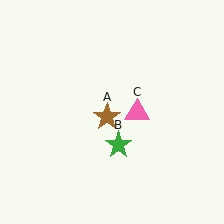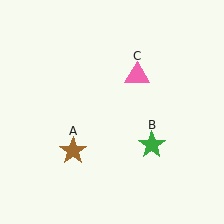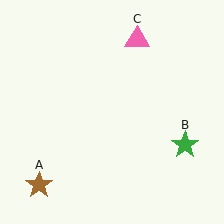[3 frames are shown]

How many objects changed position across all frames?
3 objects changed position: brown star (object A), green star (object B), pink triangle (object C).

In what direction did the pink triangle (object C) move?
The pink triangle (object C) moved up.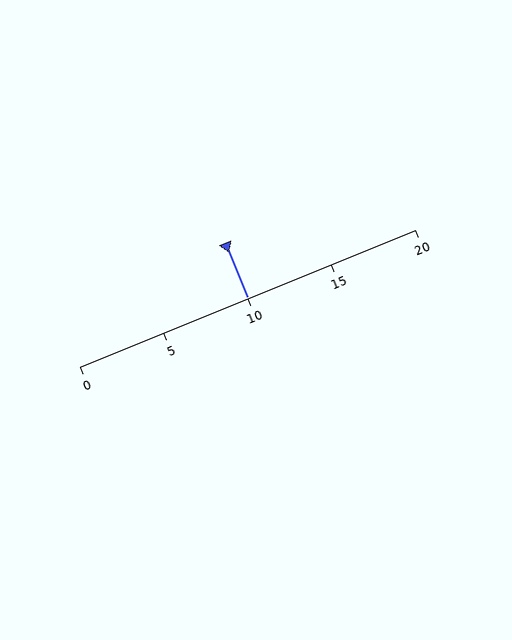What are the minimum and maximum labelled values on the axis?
The axis runs from 0 to 20.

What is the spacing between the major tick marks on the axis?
The major ticks are spaced 5 apart.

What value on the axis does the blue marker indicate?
The marker indicates approximately 10.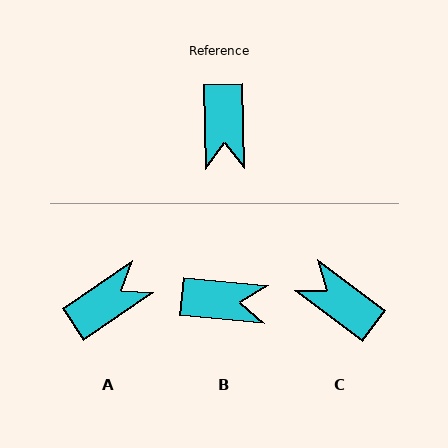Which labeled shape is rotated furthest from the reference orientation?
C, about 128 degrees away.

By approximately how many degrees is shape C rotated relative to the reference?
Approximately 128 degrees clockwise.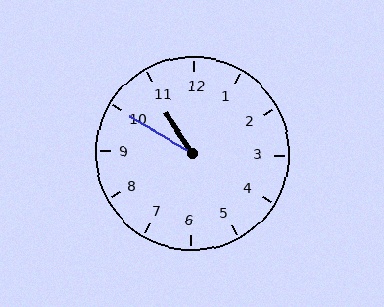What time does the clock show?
10:50.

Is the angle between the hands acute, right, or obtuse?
It is acute.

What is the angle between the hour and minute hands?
Approximately 25 degrees.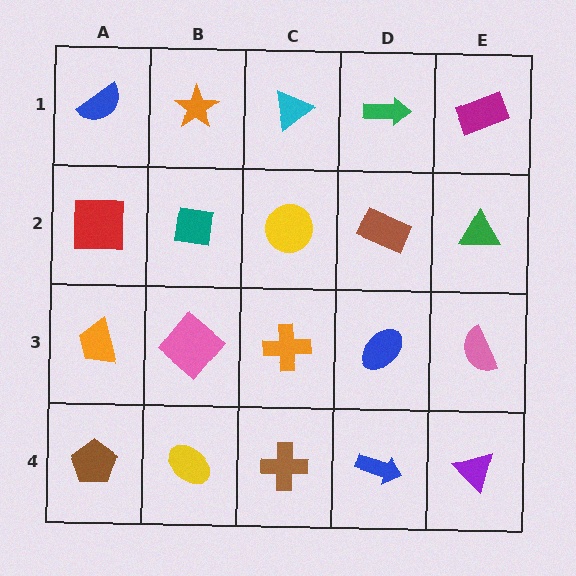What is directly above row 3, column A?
A red square.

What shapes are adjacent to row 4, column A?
An orange trapezoid (row 3, column A), a yellow ellipse (row 4, column B).